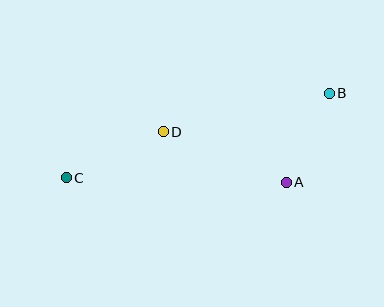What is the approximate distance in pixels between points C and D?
The distance between C and D is approximately 107 pixels.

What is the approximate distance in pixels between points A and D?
The distance between A and D is approximately 133 pixels.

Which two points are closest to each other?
Points A and B are closest to each other.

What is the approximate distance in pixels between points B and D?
The distance between B and D is approximately 171 pixels.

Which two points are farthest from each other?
Points B and C are farthest from each other.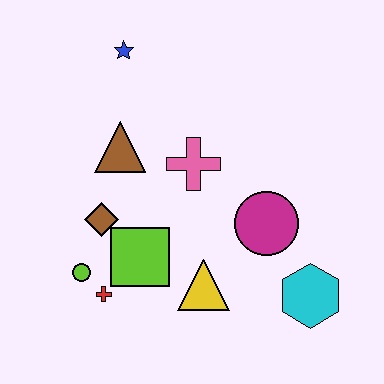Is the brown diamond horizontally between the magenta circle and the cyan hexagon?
No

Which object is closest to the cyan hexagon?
The magenta circle is closest to the cyan hexagon.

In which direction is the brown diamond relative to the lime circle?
The brown diamond is above the lime circle.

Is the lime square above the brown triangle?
No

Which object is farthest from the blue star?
The cyan hexagon is farthest from the blue star.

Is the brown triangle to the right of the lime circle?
Yes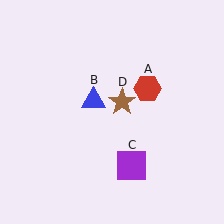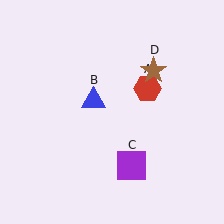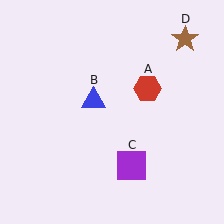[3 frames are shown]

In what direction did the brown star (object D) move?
The brown star (object D) moved up and to the right.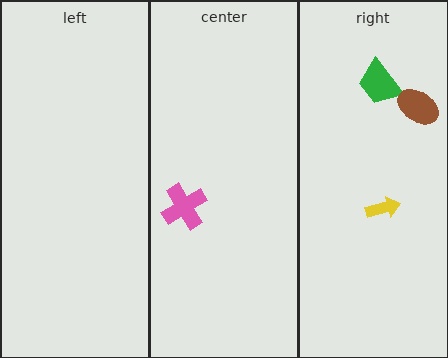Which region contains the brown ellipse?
The right region.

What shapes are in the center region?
The pink cross.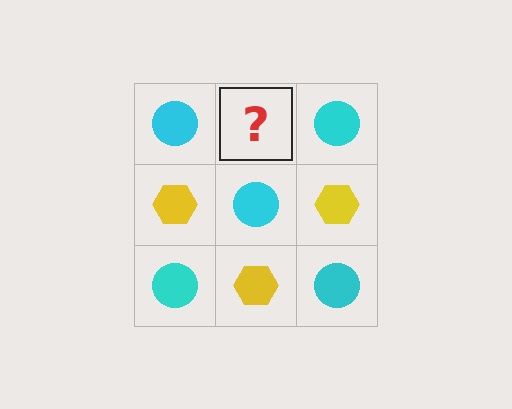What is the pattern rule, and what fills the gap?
The rule is that it alternates cyan circle and yellow hexagon in a checkerboard pattern. The gap should be filled with a yellow hexagon.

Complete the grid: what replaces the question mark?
The question mark should be replaced with a yellow hexagon.